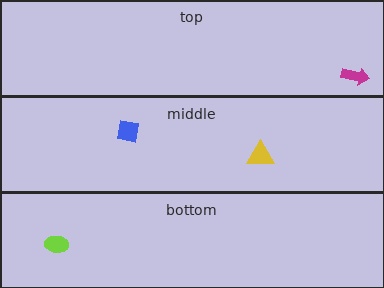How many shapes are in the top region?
1.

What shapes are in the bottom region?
The lime ellipse.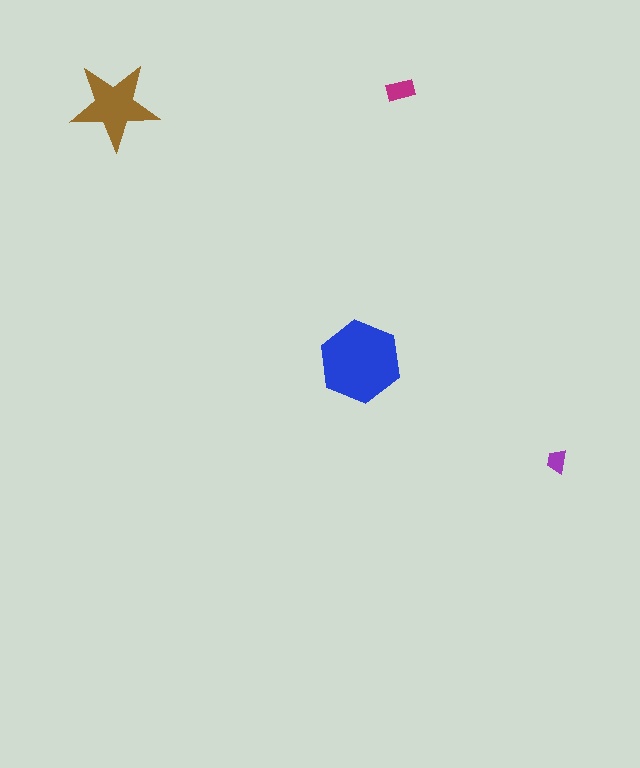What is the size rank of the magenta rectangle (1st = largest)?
3rd.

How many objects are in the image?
There are 4 objects in the image.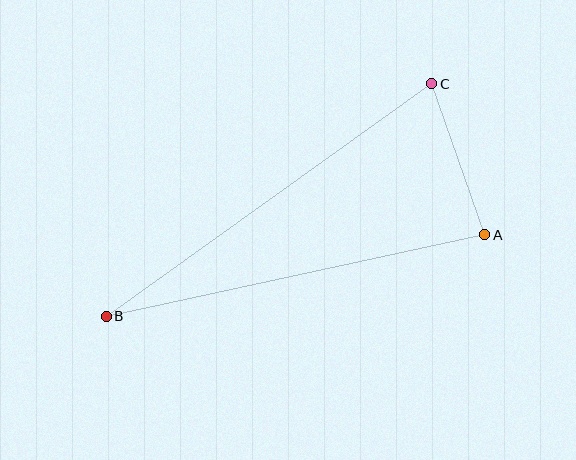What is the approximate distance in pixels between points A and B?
The distance between A and B is approximately 387 pixels.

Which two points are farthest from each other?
Points B and C are farthest from each other.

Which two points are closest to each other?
Points A and C are closest to each other.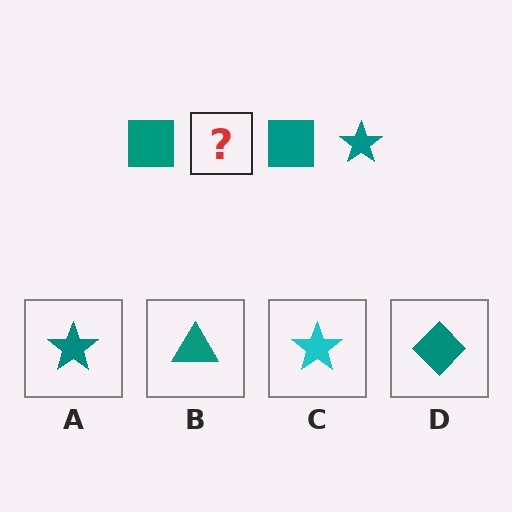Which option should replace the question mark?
Option A.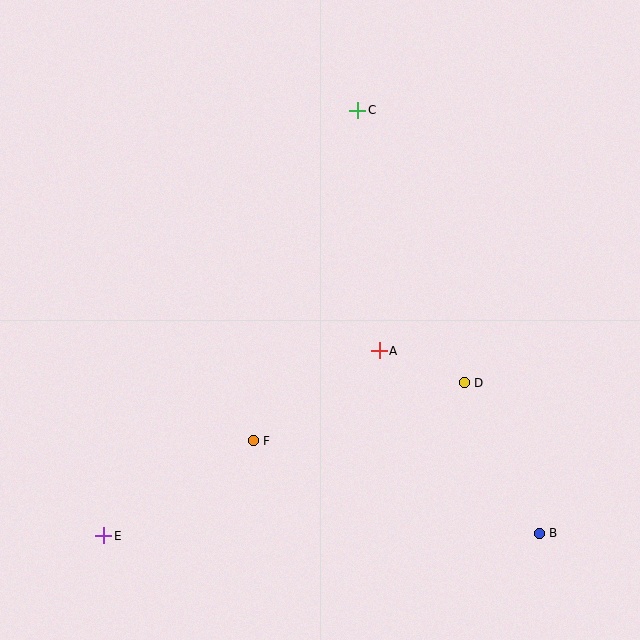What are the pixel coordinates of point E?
Point E is at (104, 536).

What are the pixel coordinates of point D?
Point D is at (464, 383).